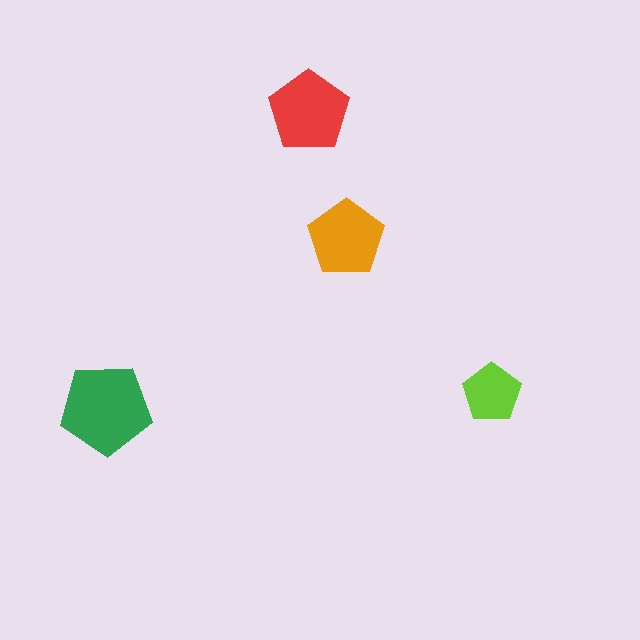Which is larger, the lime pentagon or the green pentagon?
The green one.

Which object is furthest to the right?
The lime pentagon is rightmost.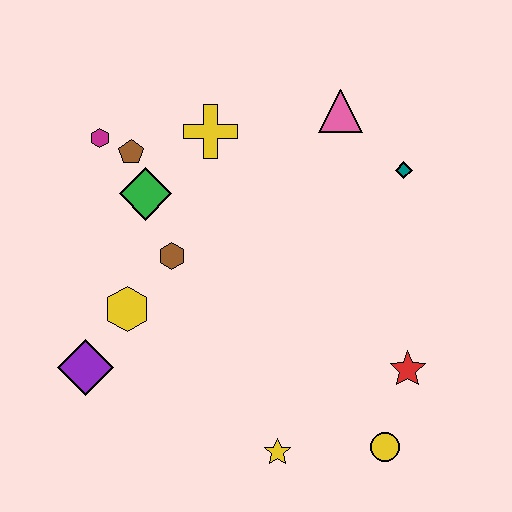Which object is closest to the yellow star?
The yellow circle is closest to the yellow star.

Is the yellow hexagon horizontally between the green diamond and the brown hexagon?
No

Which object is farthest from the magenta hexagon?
The yellow circle is farthest from the magenta hexagon.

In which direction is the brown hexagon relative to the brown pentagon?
The brown hexagon is below the brown pentagon.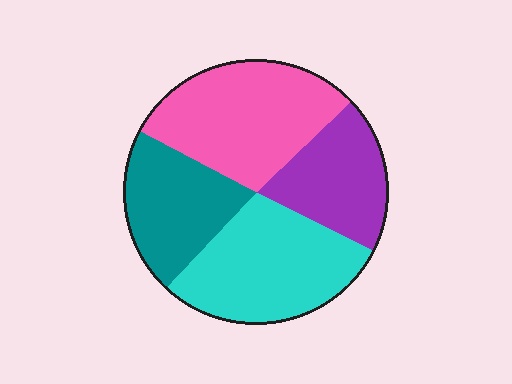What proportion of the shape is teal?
Teal takes up about one fifth (1/5) of the shape.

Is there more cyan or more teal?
Cyan.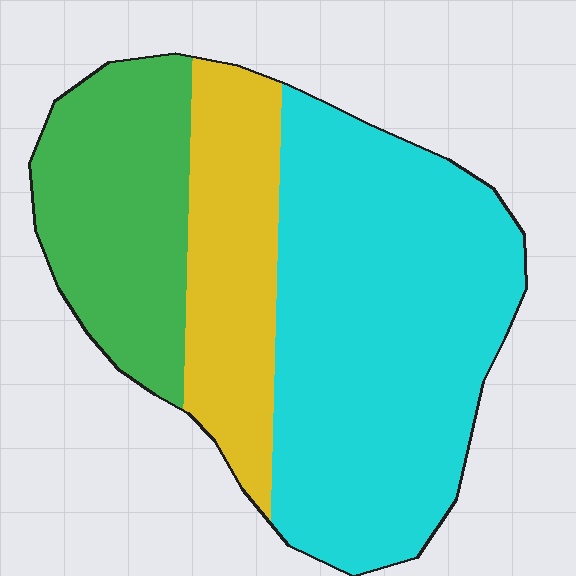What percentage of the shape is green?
Green covers 25% of the shape.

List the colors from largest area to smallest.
From largest to smallest: cyan, green, yellow.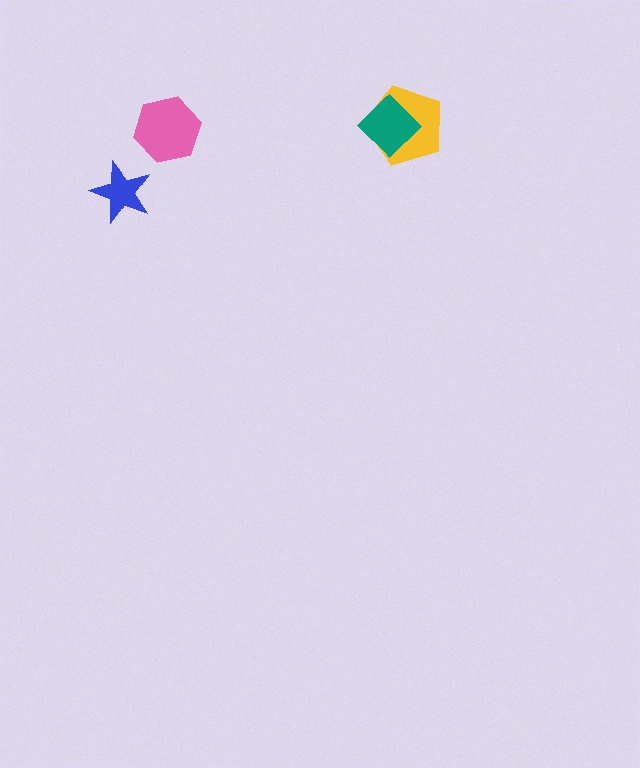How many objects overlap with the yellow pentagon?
1 object overlaps with the yellow pentagon.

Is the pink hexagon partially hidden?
No, no other shape covers it.